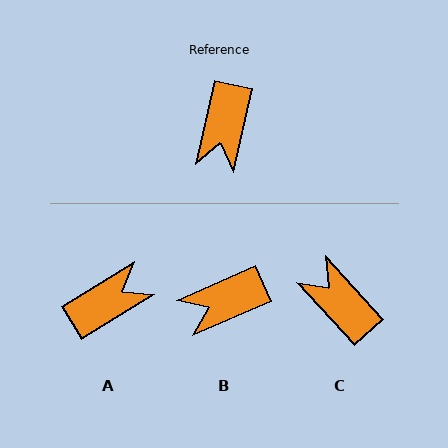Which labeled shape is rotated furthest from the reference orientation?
A, about 134 degrees away.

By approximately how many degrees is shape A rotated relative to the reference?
Approximately 134 degrees counter-clockwise.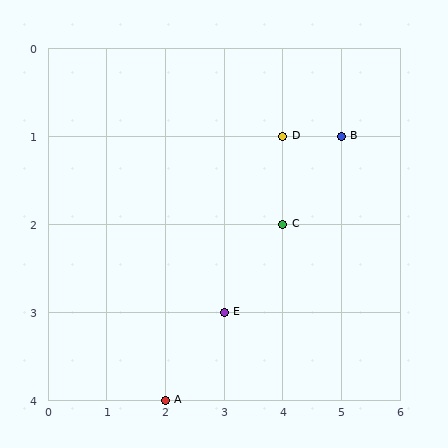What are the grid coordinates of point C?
Point C is at grid coordinates (4, 2).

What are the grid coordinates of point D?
Point D is at grid coordinates (4, 1).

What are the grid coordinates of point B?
Point B is at grid coordinates (5, 1).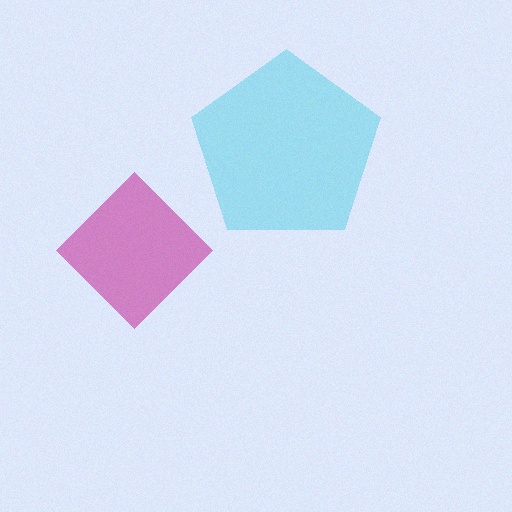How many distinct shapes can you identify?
There are 2 distinct shapes: a magenta diamond, a cyan pentagon.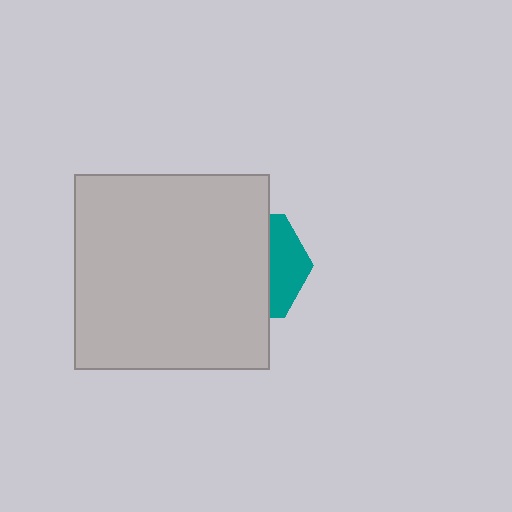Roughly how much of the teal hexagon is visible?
A small part of it is visible (roughly 33%).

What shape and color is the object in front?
The object in front is a light gray square.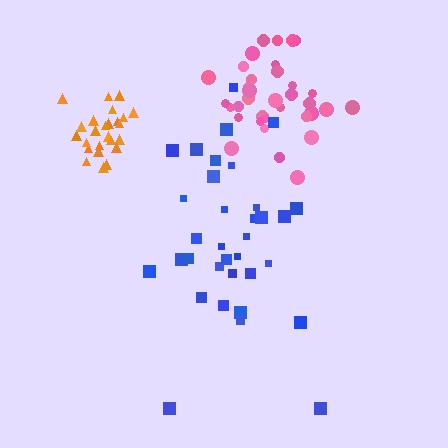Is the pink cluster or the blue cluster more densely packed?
Pink.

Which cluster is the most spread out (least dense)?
Blue.